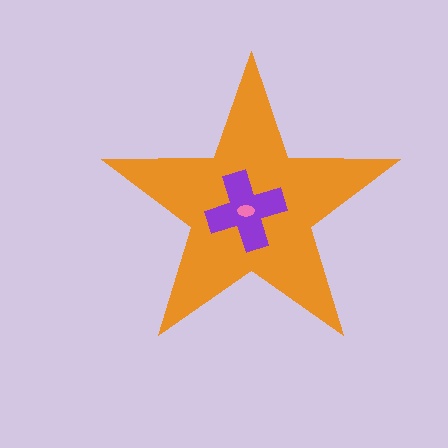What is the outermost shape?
The orange star.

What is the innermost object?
The pink ellipse.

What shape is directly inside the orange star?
The purple cross.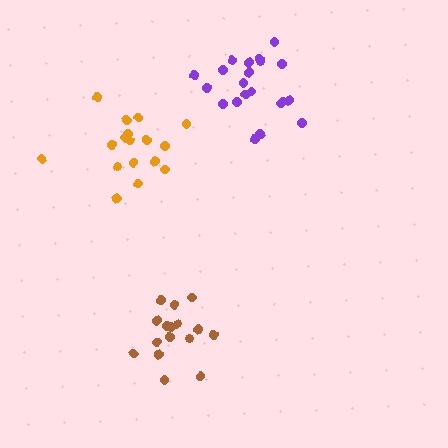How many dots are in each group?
Group 1: 16 dots, Group 2: 21 dots, Group 3: 17 dots (54 total).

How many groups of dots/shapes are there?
There are 3 groups.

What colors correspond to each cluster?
The clusters are colored: brown, purple, orange.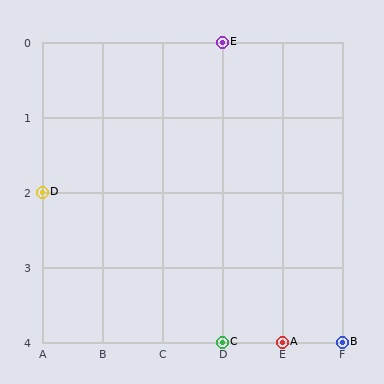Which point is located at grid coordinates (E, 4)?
Point A is at (E, 4).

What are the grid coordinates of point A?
Point A is at grid coordinates (E, 4).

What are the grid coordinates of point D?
Point D is at grid coordinates (A, 2).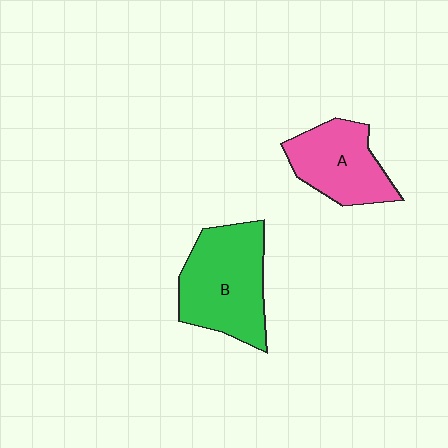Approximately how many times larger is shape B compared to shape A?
Approximately 1.3 times.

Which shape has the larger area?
Shape B (green).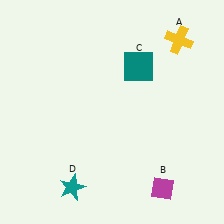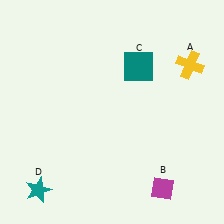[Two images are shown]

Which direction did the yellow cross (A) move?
The yellow cross (A) moved down.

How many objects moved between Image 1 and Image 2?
2 objects moved between the two images.